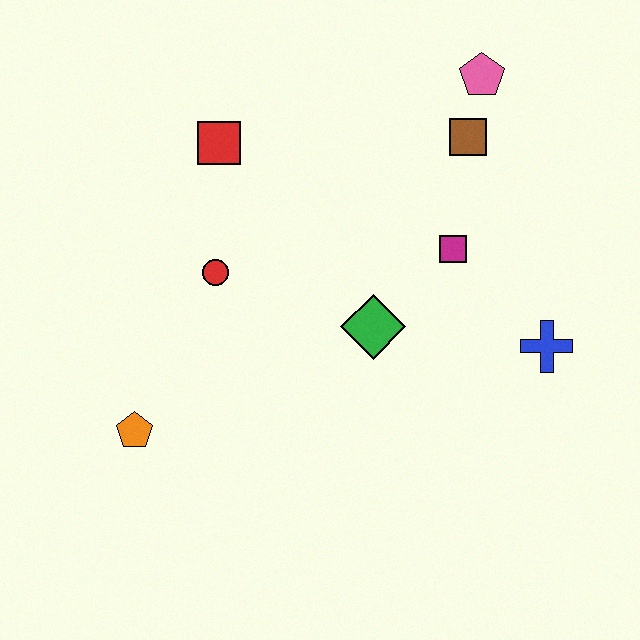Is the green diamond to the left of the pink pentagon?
Yes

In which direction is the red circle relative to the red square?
The red circle is below the red square.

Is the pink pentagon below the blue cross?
No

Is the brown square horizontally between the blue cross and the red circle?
Yes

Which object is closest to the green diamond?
The magenta square is closest to the green diamond.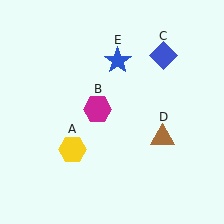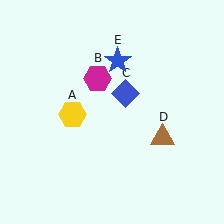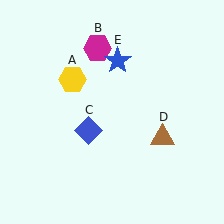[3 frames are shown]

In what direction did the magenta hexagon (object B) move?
The magenta hexagon (object B) moved up.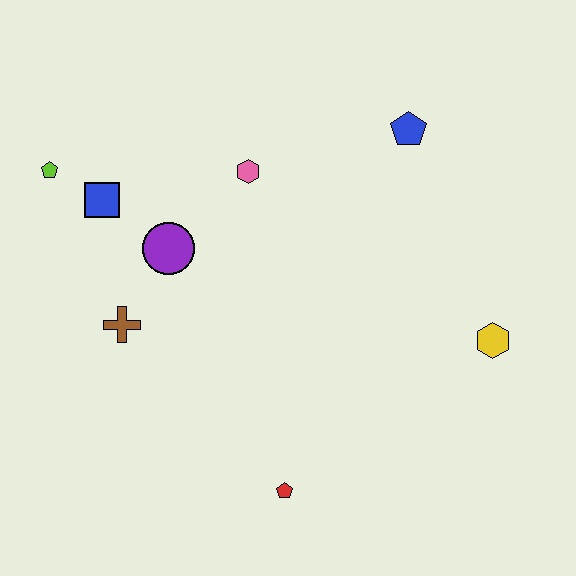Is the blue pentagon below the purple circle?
No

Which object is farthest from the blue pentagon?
The red pentagon is farthest from the blue pentagon.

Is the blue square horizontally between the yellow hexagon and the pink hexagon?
No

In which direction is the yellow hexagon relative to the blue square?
The yellow hexagon is to the right of the blue square.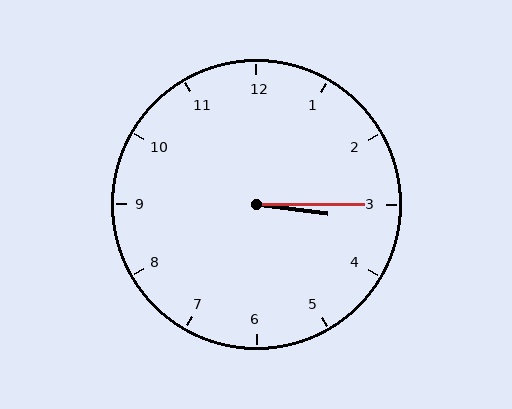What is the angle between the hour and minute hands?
Approximately 8 degrees.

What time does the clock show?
3:15.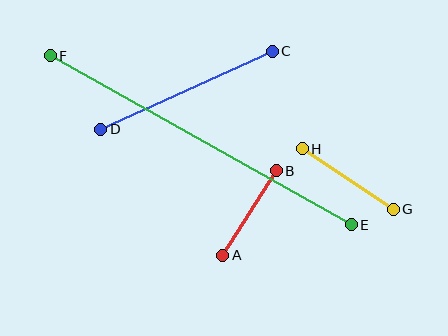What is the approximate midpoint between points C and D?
The midpoint is at approximately (187, 90) pixels.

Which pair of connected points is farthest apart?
Points E and F are farthest apart.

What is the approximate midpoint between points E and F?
The midpoint is at approximately (201, 140) pixels.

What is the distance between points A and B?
The distance is approximately 100 pixels.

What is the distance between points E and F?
The distance is approximately 345 pixels.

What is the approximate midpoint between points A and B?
The midpoint is at approximately (250, 213) pixels.